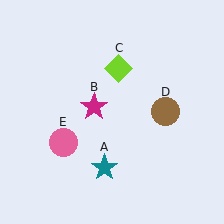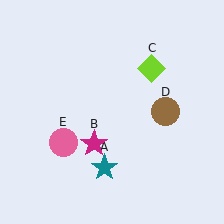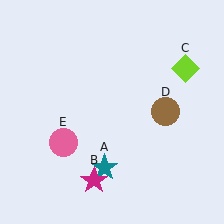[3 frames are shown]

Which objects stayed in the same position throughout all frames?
Teal star (object A) and brown circle (object D) and pink circle (object E) remained stationary.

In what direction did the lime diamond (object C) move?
The lime diamond (object C) moved right.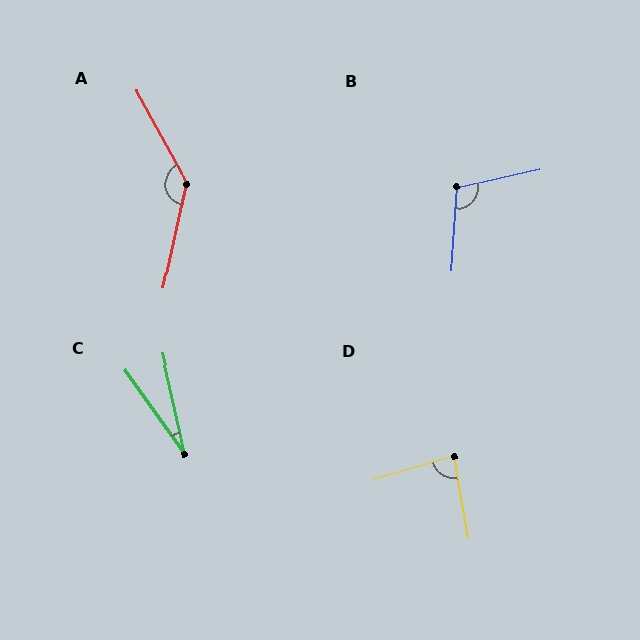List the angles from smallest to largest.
C (23°), D (83°), B (107°), A (139°).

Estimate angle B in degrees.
Approximately 107 degrees.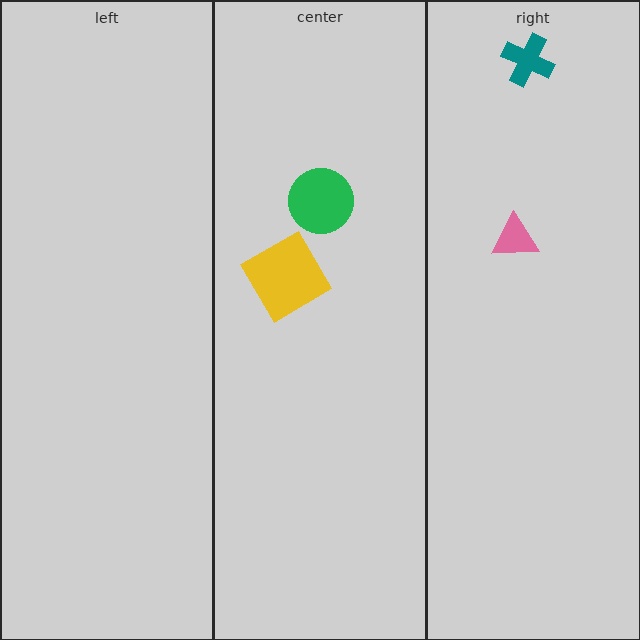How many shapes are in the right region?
2.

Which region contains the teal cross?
The right region.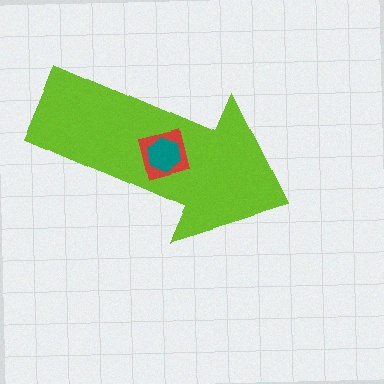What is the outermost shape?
The lime arrow.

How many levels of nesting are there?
3.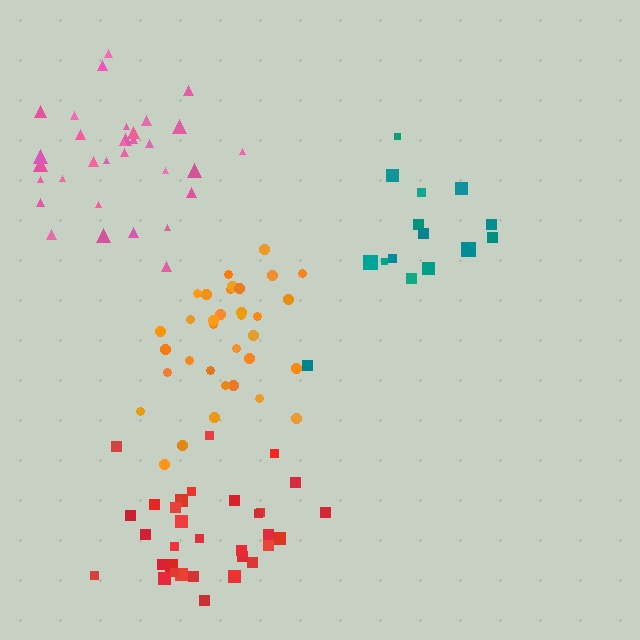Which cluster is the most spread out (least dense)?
Teal.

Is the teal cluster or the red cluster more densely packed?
Red.